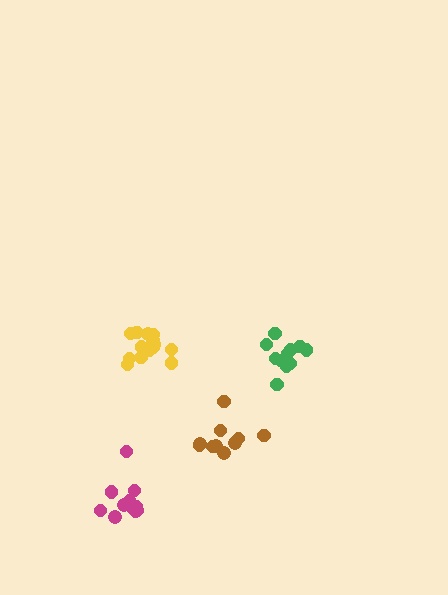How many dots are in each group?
Group 1: 10 dots, Group 2: 11 dots, Group 3: 11 dots, Group 4: 14 dots (46 total).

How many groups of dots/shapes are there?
There are 4 groups.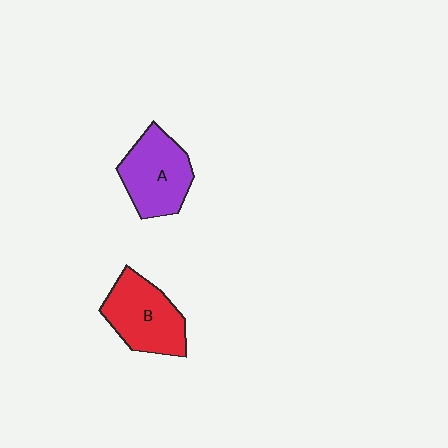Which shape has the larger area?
Shape B (red).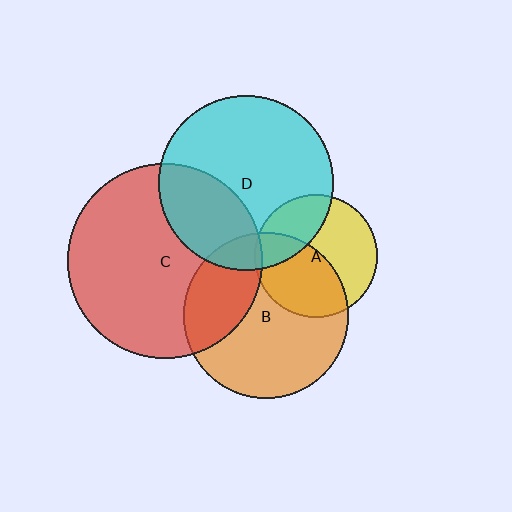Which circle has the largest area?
Circle C (red).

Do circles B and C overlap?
Yes.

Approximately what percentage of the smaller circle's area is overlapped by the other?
Approximately 30%.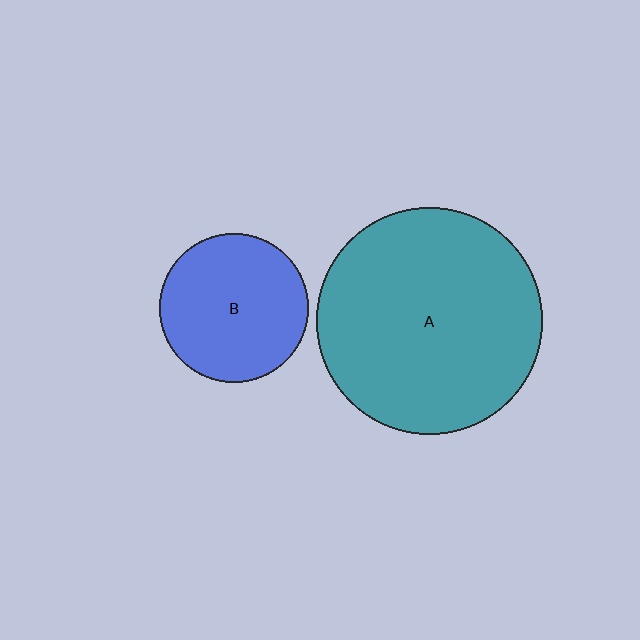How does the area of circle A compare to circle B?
Approximately 2.3 times.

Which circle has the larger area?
Circle A (teal).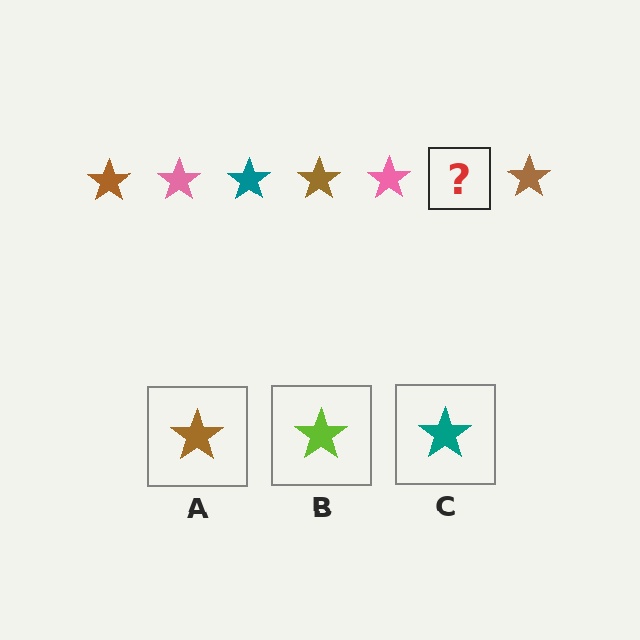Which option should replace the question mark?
Option C.